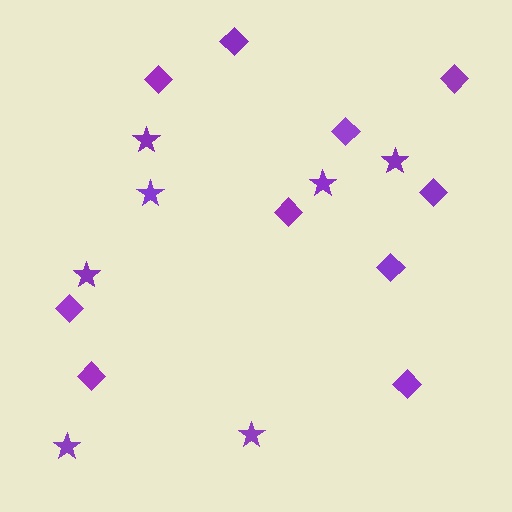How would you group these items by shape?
There are 2 groups: one group of diamonds (10) and one group of stars (7).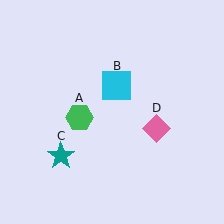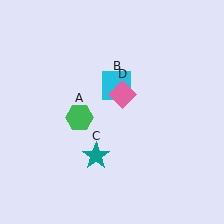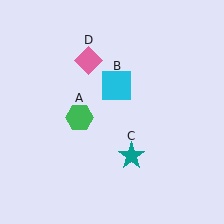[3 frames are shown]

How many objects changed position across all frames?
2 objects changed position: teal star (object C), pink diamond (object D).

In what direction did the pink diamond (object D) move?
The pink diamond (object D) moved up and to the left.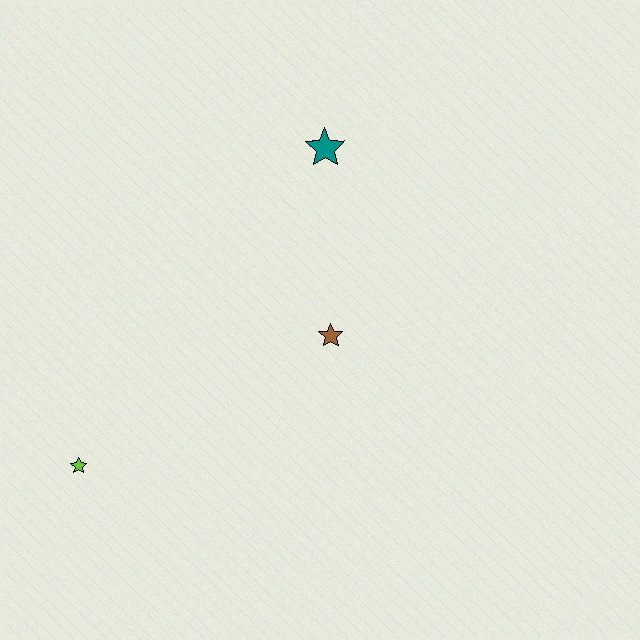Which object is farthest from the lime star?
The teal star is farthest from the lime star.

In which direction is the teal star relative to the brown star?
The teal star is above the brown star.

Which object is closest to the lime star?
The brown star is closest to the lime star.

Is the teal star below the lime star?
No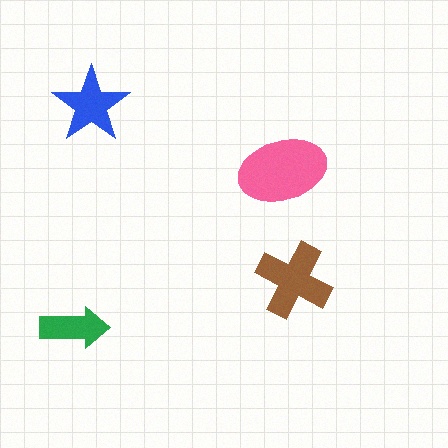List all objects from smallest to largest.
The green arrow, the blue star, the brown cross, the pink ellipse.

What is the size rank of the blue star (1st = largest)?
3rd.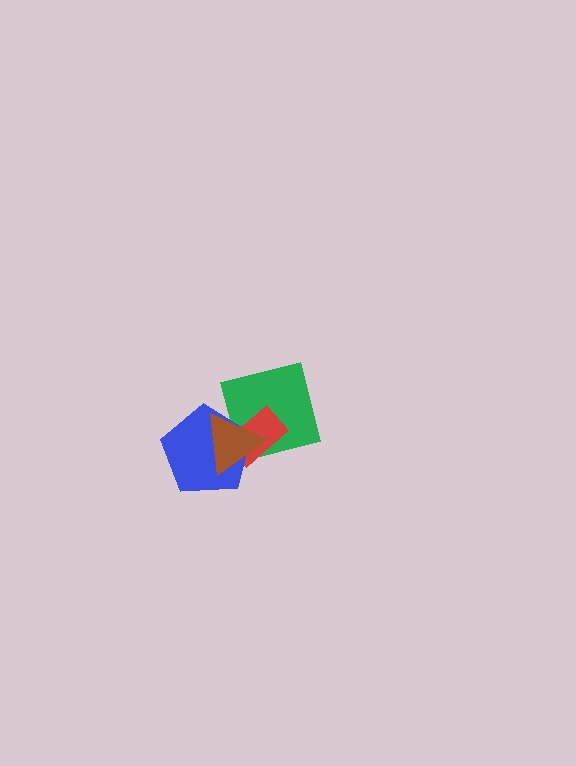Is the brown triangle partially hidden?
No, no other shape covers it.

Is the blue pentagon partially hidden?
Yes, it is partially covered by another shape.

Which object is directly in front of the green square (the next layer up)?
The red rectangle is directly in front of the green square.